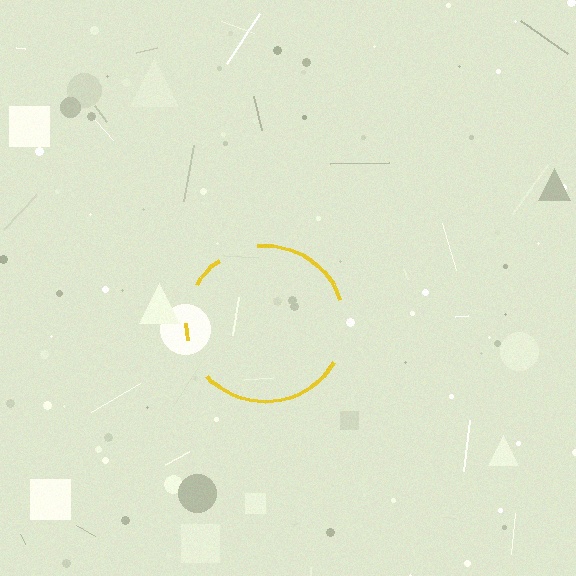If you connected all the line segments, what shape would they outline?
They would outline a circle.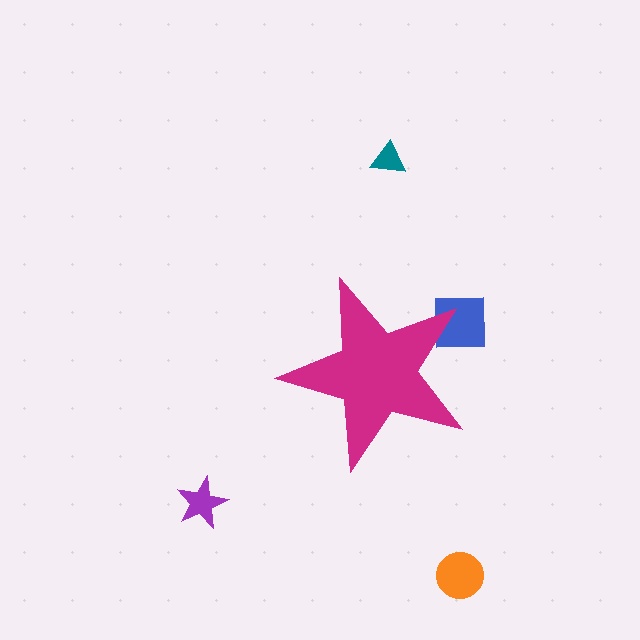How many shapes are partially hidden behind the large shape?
1 shape is partially hidden.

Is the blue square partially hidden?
Yes, the blue square is partially hidden behind the magenta star.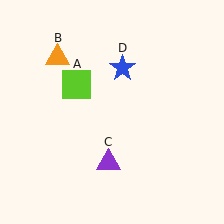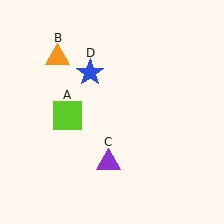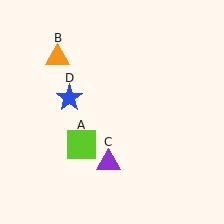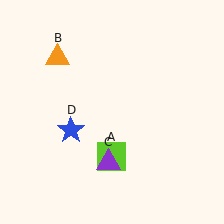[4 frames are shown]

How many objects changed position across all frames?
2 objects changed position: lime square (object A), blue star (object D).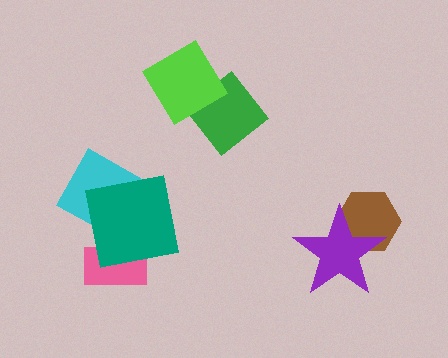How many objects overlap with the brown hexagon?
1 object overlaps with the brown hexagon.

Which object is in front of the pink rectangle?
The teal square is in front of the pink rectangle.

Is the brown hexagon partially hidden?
Yes, it is partially covered by another shape.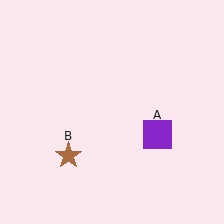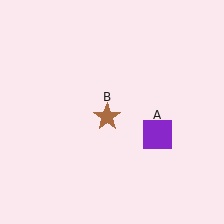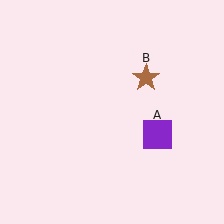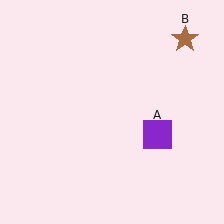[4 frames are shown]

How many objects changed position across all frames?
1 object changed position: brown star (object B).